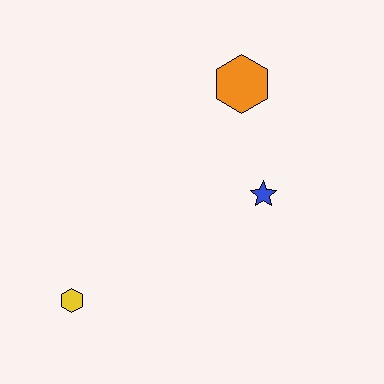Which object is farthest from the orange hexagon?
The yellow hexagon is farthest from the orange hexagon.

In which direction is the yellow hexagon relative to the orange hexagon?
The yellow hexagon is below the orange hexagon.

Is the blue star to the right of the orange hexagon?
Yes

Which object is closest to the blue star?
The orange hexagon is closest to the blue star.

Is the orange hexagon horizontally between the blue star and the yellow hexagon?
Yes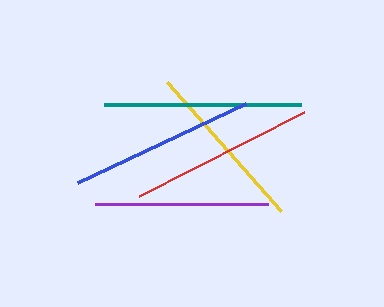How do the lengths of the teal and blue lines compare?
The teal and blue lines are approximately the same length.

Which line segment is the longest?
The teal line is the longest at approximately 197 pixels.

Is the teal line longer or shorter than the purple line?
The teal line is longer than the purple line.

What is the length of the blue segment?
The blue segment is approximately 185 pixels long.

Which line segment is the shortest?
The yellow line is the shortest at approximately 172 pixels.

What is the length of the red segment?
The red segment is approximately 185 pixels long.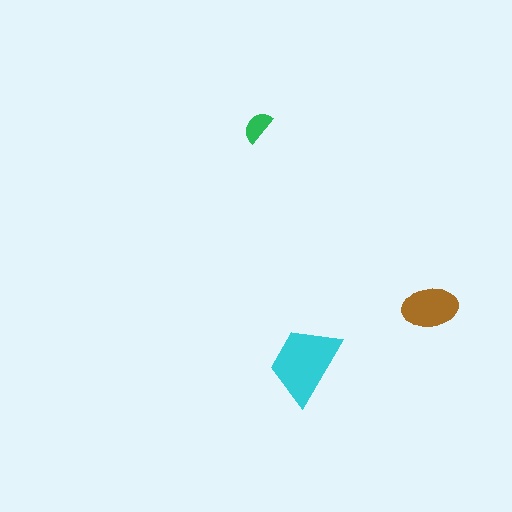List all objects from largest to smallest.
The cyan trapezoid, the brown ellipse, the green semicircle.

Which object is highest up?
The green semicircle is topmost.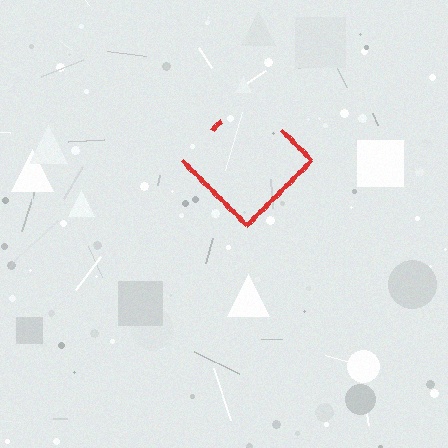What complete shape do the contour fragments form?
The contour fragments form a diamond.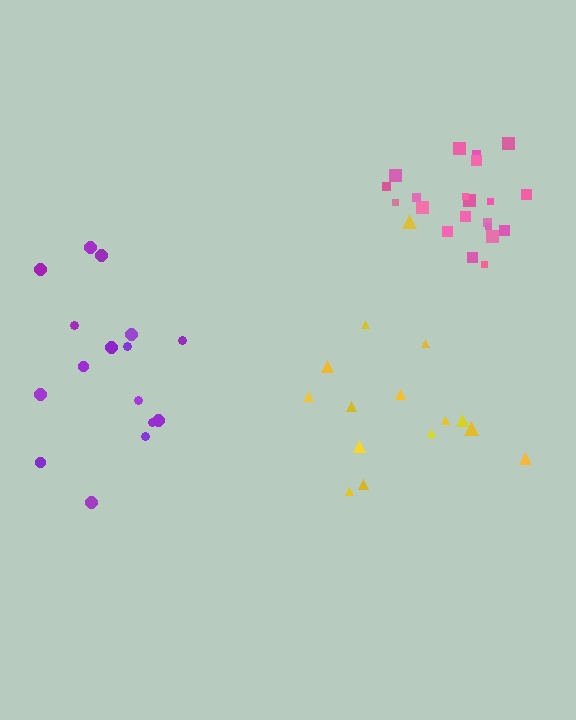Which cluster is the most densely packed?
Pink.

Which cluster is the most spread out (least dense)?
Yellow.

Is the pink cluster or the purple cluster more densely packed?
Pink.